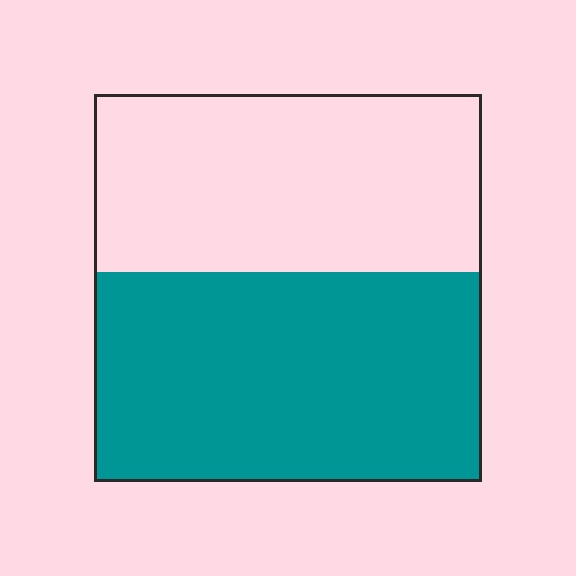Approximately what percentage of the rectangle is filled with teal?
Approximately 55%.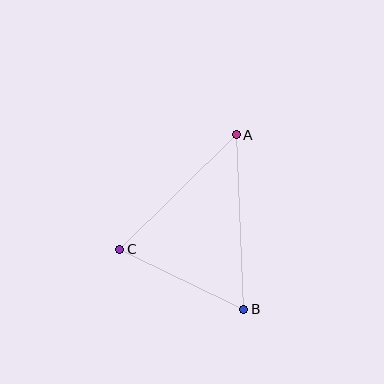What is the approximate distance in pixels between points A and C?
The distance between A and C is approximately 163 pixels.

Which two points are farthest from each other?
Points A and B are farthest from each other.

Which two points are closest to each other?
Points B and C are closest to each other.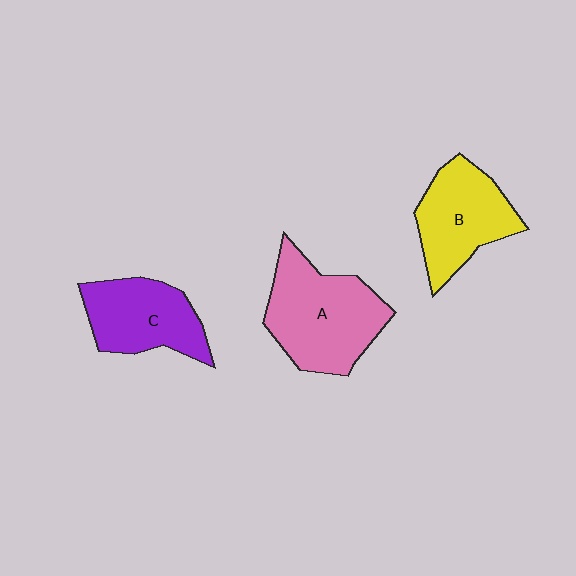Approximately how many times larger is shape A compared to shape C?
Approximately 1.4 times.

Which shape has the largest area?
Shape A (pink).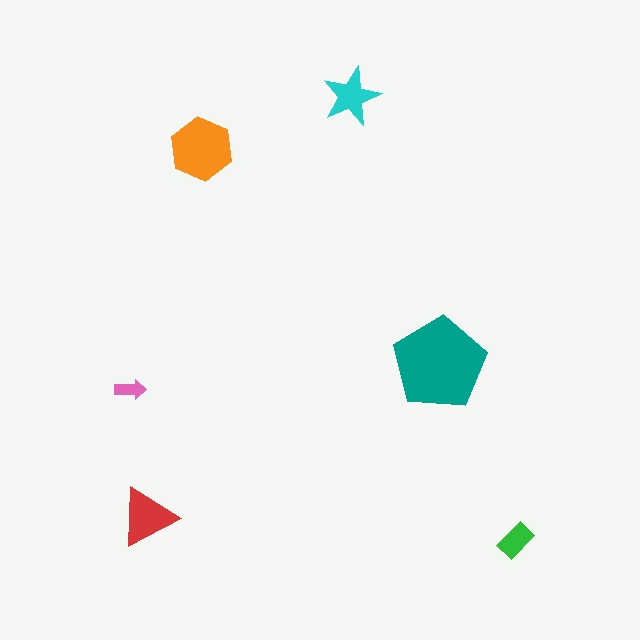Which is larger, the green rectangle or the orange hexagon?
The orange hexagon.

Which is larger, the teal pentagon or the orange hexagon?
The teal pentagon.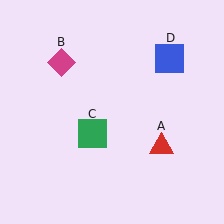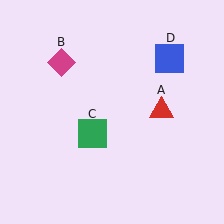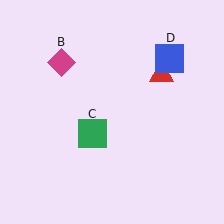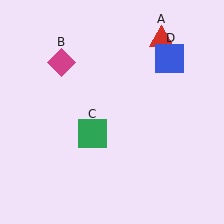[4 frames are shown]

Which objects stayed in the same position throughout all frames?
Magenta diamond (object B) and green square (object C) and blue square (object D) remained stationary.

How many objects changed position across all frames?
1 object changed position: red triangle (object A).